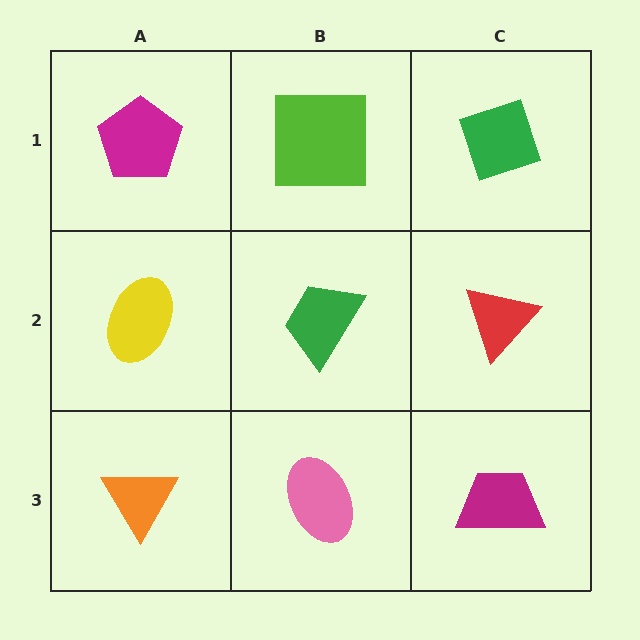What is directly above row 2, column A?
A magenta pentagon.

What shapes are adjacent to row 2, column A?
A magenta pentagon (row 1, column A), an orange triangle (row 3, column A), a green trapezoid (row 2, column B).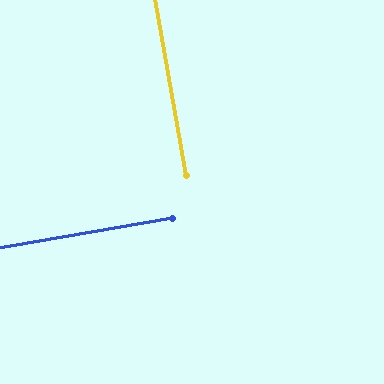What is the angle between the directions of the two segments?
Approximately 90 degrees.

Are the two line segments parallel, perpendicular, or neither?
Perpendicular — they meet at approximately 90°.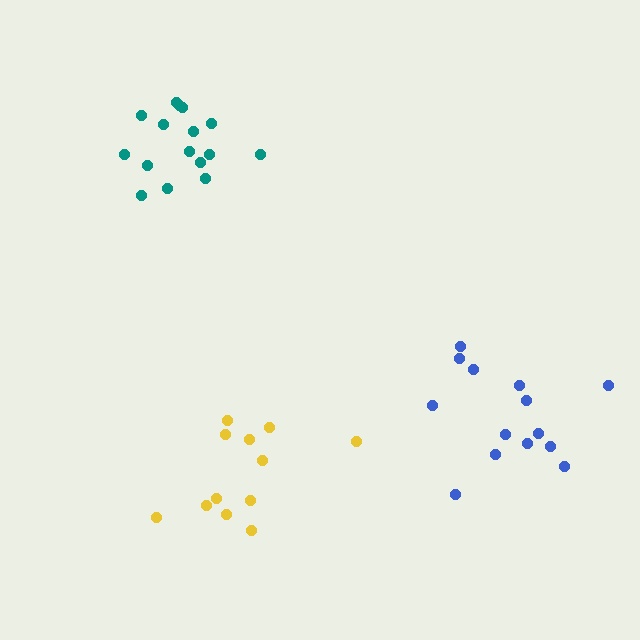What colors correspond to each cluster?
The clusters are colored: teal, yellow, blue.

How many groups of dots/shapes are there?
There are 3 groups.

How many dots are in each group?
Group 1: 16 dots, Group 2: 12 dots, Group 3: 14 dots (42 total).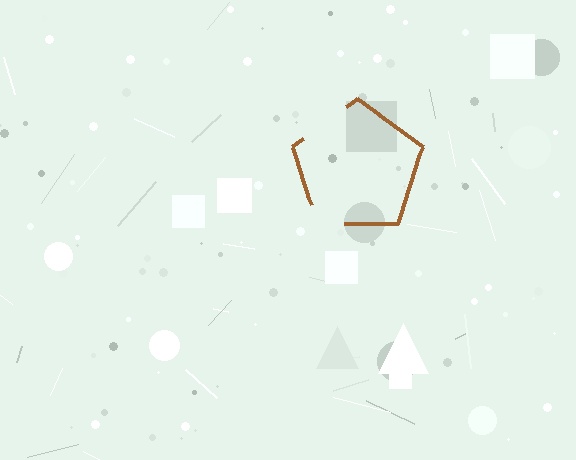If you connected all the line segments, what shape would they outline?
They would outline a pentagon.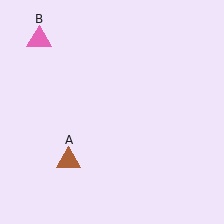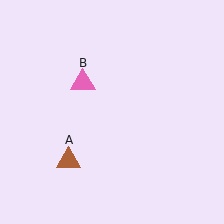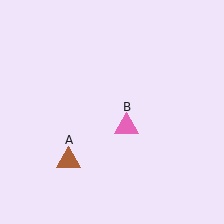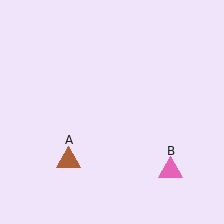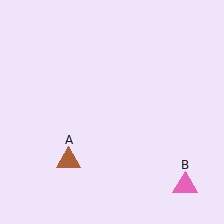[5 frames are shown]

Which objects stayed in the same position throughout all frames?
Brown triangle (object A) remained stationary.